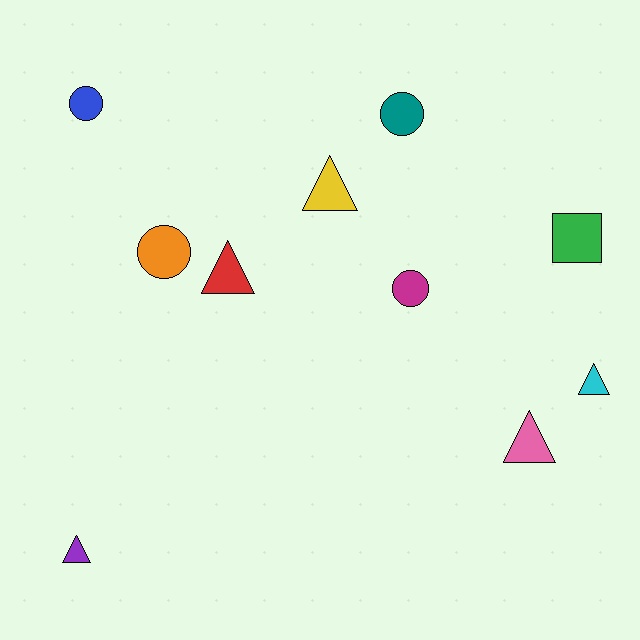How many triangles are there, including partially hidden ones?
There are 5 triangles.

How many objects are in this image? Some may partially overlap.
There are 10 objects.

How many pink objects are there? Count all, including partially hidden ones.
There is 1 pink object.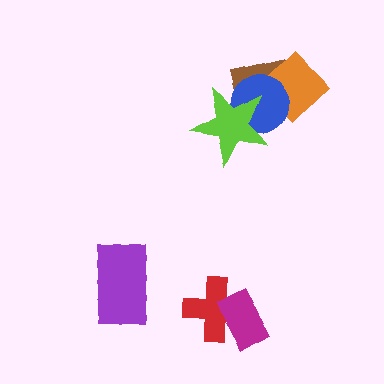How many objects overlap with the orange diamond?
2 objects overlap with the orange diamond.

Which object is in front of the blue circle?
The lime star is in front of the blue circle.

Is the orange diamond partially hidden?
Yes, it is partially covered by another shape.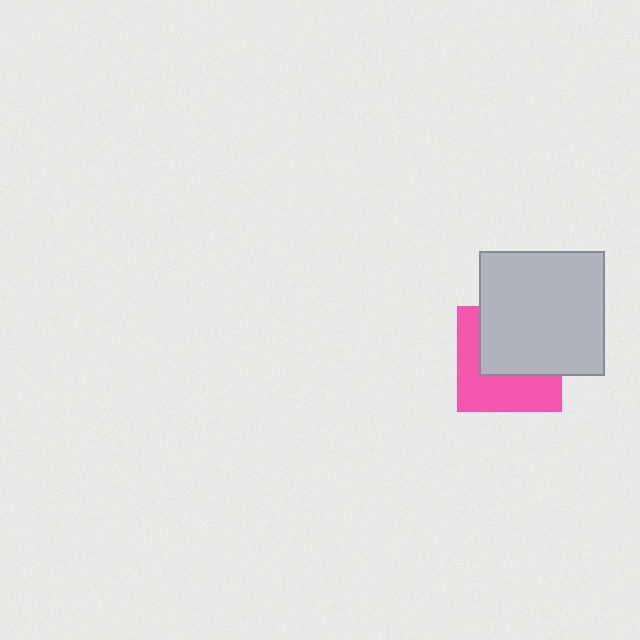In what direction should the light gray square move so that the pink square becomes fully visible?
The light gray square should move toward the upper-right. That is the shortest direction to clear the overlap and leave the pink square fully visible.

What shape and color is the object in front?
The object in front is a light gray square.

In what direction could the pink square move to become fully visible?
The pink square could move toward the lower-left. That would shift it out from behind the light gray square entirely.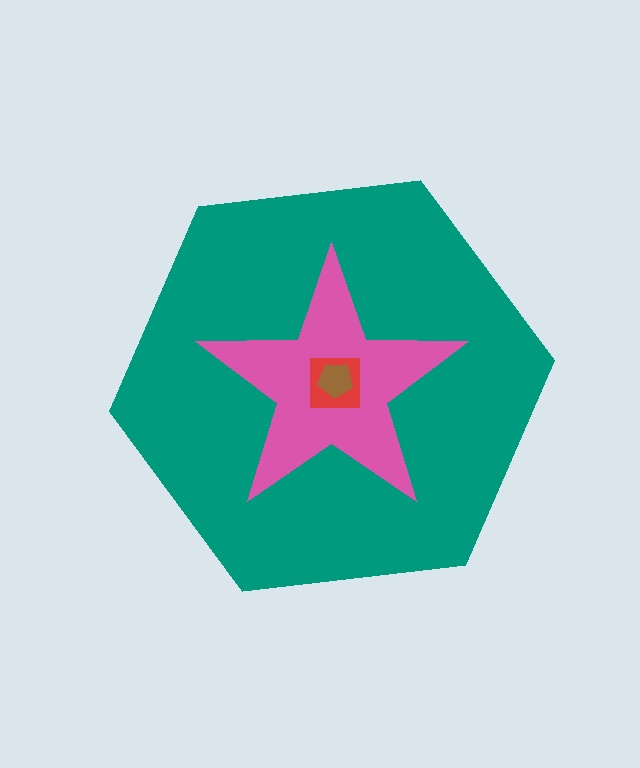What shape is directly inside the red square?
The brown pentagon.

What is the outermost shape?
The teal hexagon.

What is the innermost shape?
The brown pentagon.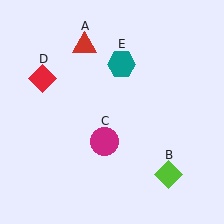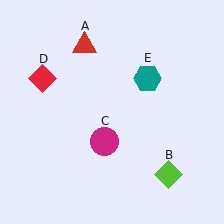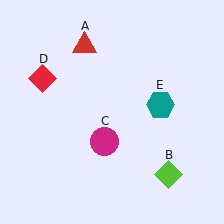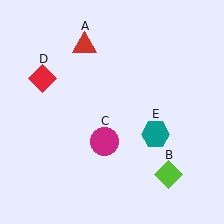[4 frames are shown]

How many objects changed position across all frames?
1 object changed position: teal hexagon (object E).